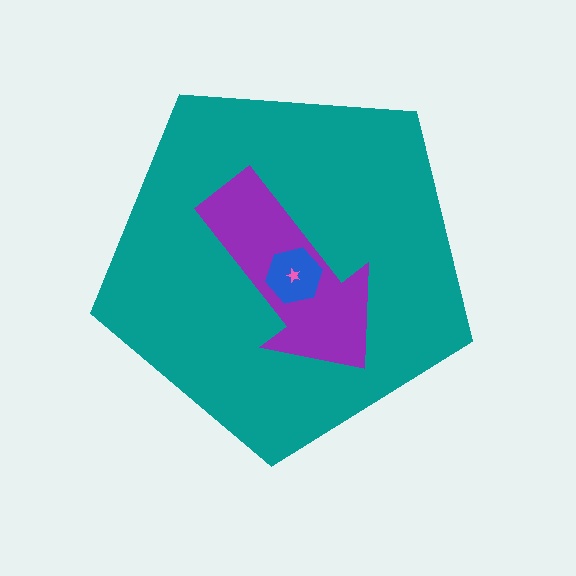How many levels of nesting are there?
4.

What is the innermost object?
The pink star.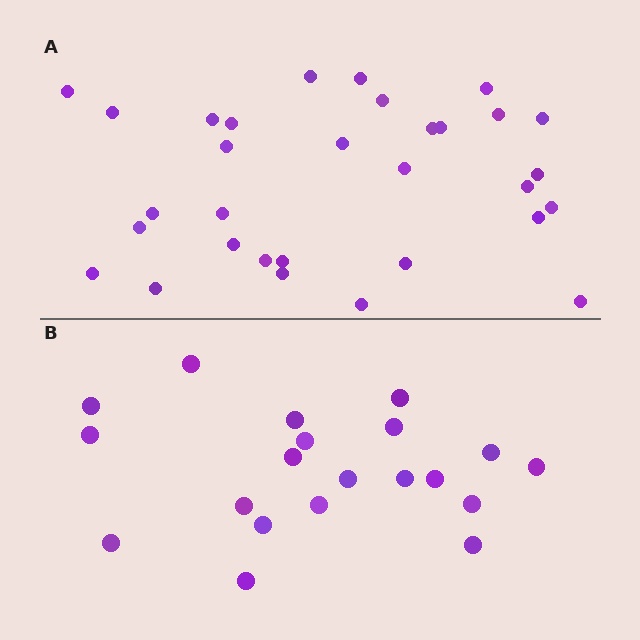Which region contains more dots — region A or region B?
Region A (the top region) has more dots.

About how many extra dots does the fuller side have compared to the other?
Region A has roughly 12 or so more dots than region B.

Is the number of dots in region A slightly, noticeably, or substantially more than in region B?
Region A has substantially more. The ratio is roughly 1.6 to 1.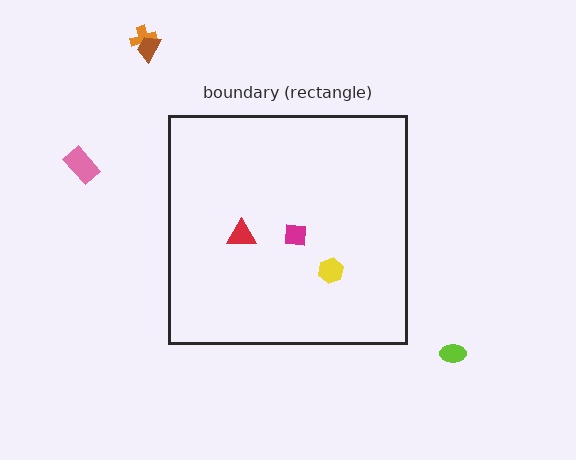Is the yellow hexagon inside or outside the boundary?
Inside.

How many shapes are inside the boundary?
3 inside, 4 outside.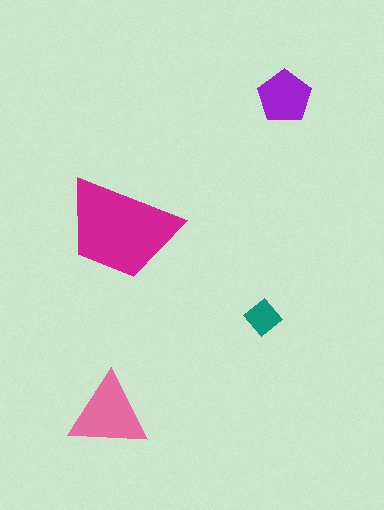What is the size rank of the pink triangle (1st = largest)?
2nd.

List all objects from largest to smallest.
The magenta trapezoid, the pink triangle, the purple pentagon, the teal diamond.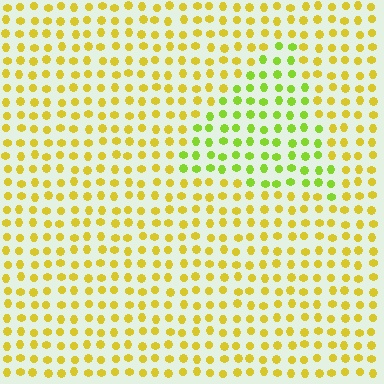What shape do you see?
I see a triangle.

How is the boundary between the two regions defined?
The boundary is defined purely by a slight shift in hue (about 36 degrees). Spacing, size, and orientation are identical on both sides.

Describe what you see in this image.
The image is filled with small yellow elements in a uniform arrangement. A triangle-shaped region is visible where the elements are tinted to a slightly different hue, forming a subtle color boundary.